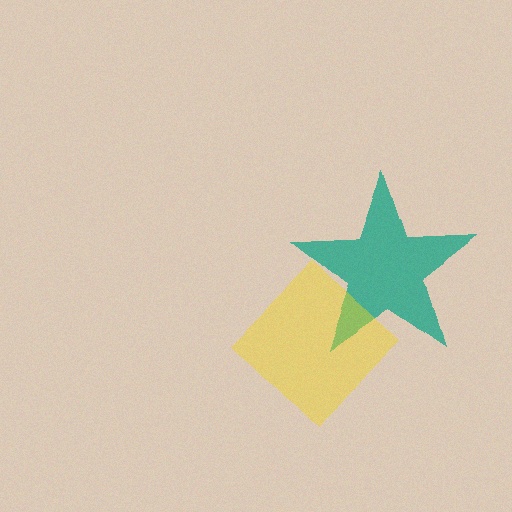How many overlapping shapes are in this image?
There are 2 overlapping shapes in the image.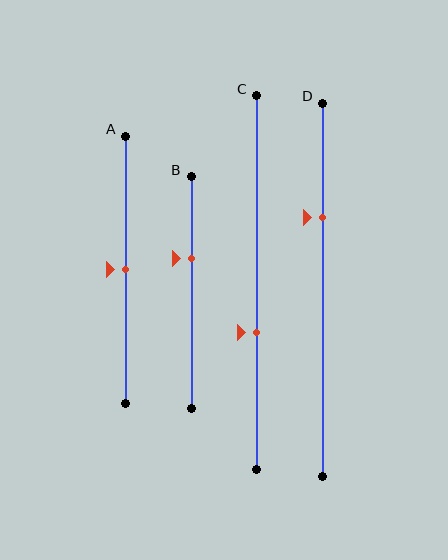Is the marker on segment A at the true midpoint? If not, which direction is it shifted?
Yes, the marker on segment A is at the true midpoint.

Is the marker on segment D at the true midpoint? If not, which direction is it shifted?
No, the marker on segment D is shifted upward by about 19% of the segment length.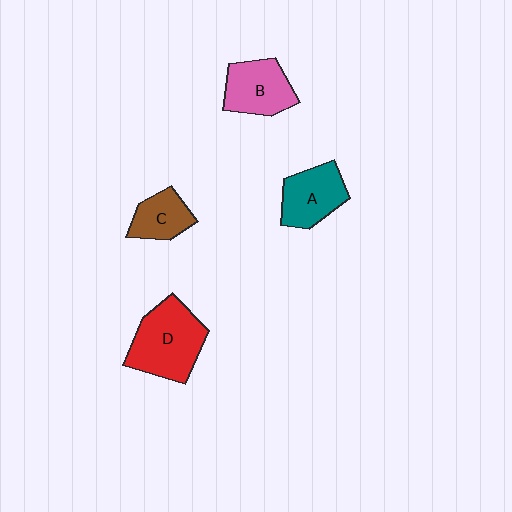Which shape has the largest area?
Shape D (red).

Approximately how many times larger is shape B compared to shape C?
Approximately 1.4 times.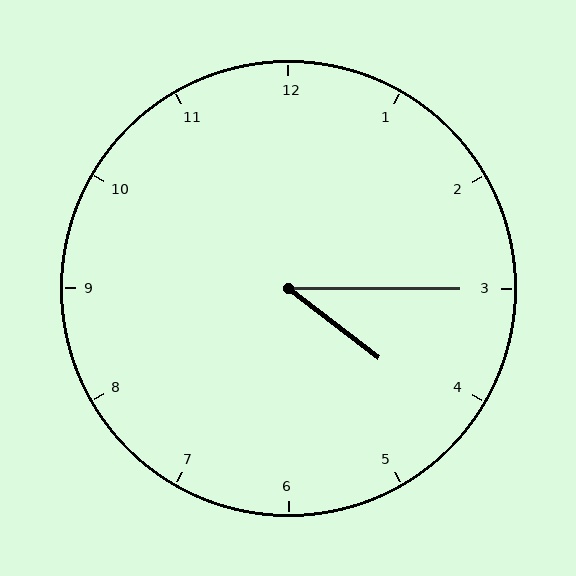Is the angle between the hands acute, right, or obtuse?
It is acute.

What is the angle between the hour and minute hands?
Approximately 38 degrees.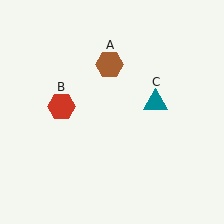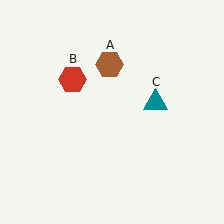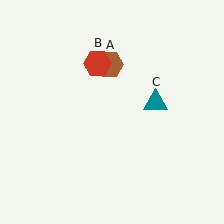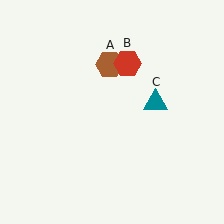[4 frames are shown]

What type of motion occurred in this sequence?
The red hexagon (object B) rotated clockwise around the center of the scene.